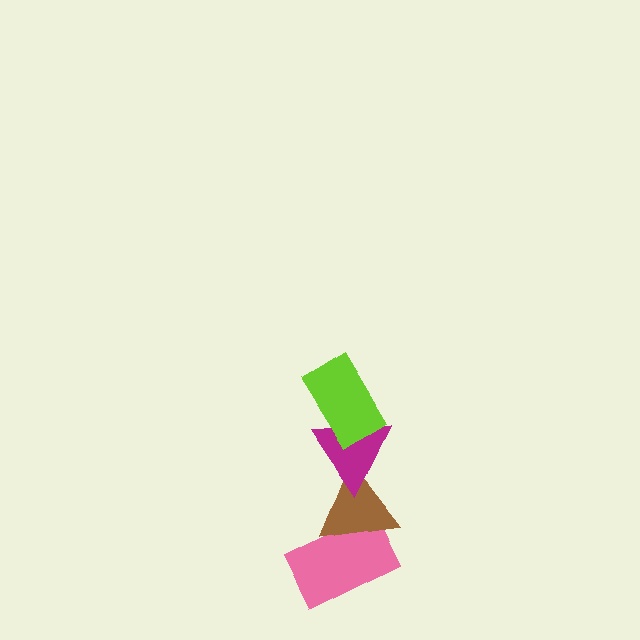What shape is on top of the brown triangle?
The magenta triangle is on top of the brown triangle.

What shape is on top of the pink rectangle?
The brown triangle is on top of the pink rectangle.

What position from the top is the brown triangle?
The brown triangle is 3rd from the top.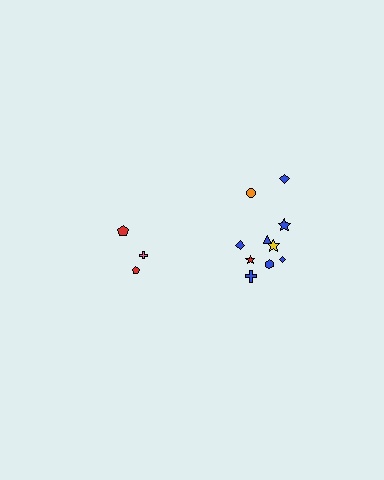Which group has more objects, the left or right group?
The right group.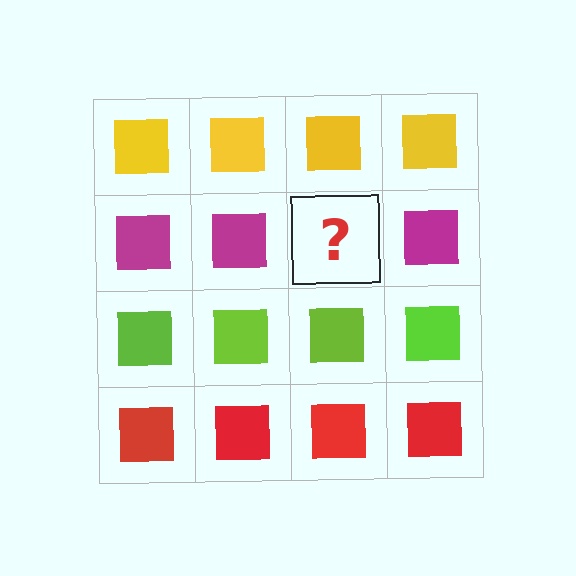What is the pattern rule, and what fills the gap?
The rule is that each row has a consistent color. The gap should be filled with a magenta square.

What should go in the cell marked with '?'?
The missing cell should contain a magenta square.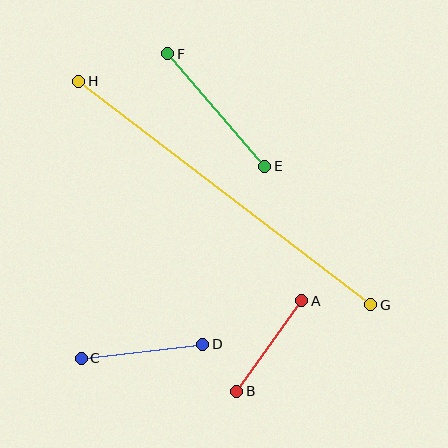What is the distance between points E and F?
The distance is approximately 149 pixels.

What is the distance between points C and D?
The distance is approximately 122 pixels.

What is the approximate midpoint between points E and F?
The midpoint is at approximately (216, 110) pixels.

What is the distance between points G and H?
The distance is approximately 368 pixels.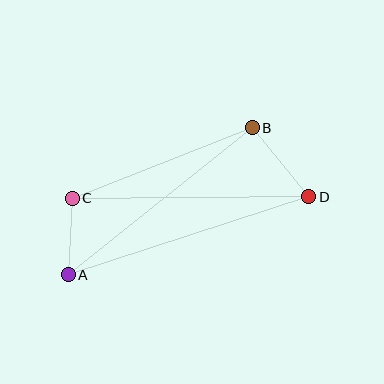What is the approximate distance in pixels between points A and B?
The distance between A and B is approximately 235 pixels.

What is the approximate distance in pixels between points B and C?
The distance between B and C is approximately 193 pixels.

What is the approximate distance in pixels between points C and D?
The distance between C and D is approximately 236 pixels.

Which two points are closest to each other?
Points A and C are closest to each other.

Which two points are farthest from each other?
Points A and D are farthest from each other.